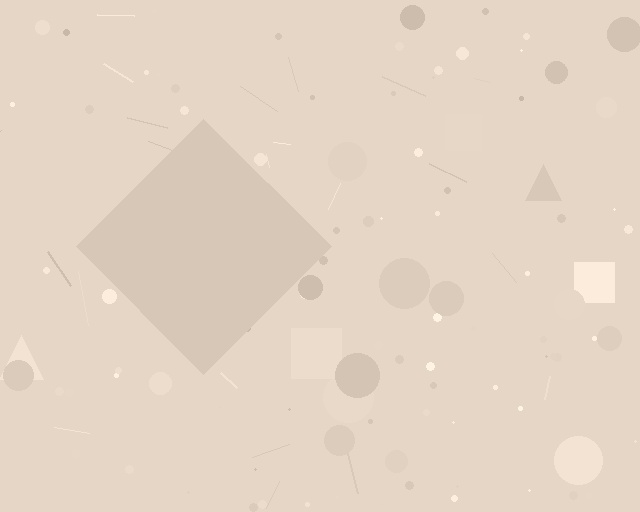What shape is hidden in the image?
A diamond is hidden in the image.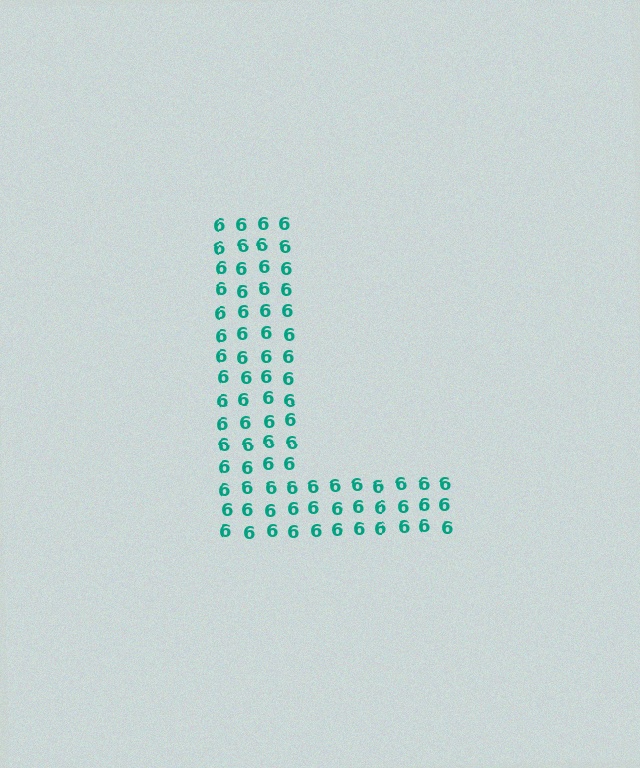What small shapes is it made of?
It is made of small digit 6's.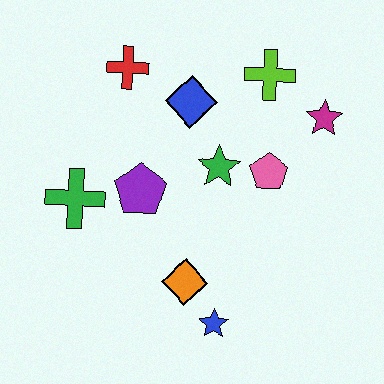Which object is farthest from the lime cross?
The blue star is farthest from the lime cross.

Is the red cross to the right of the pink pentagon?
No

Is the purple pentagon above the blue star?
Yes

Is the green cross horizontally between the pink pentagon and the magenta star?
No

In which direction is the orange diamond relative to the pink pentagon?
The orange diamond is below the pink pentagon.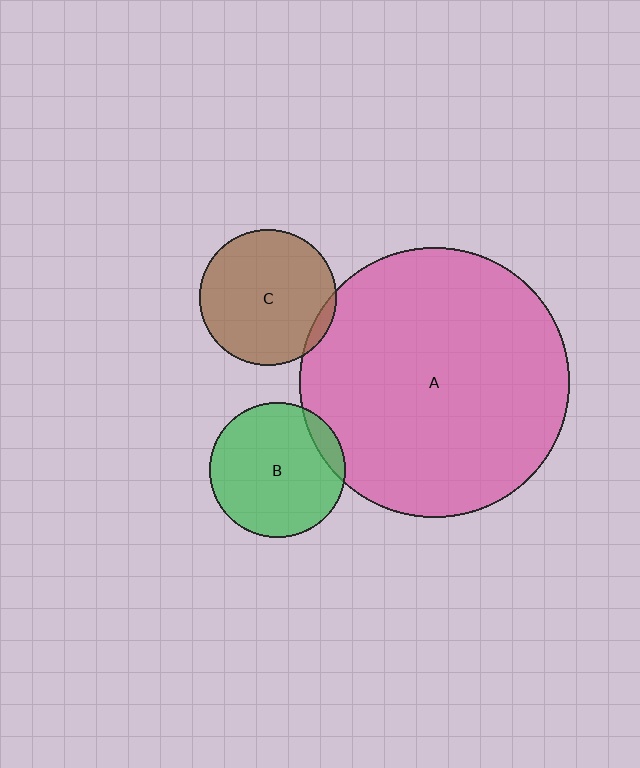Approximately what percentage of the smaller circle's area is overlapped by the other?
Approximately 5%.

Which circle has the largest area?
Circle A (pink).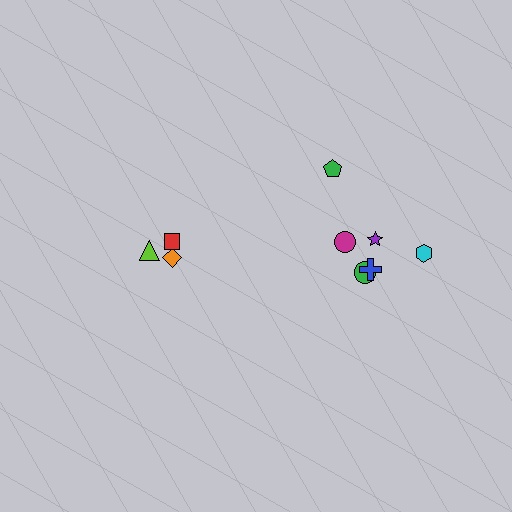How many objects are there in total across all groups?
There are 9 objects.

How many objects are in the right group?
There are 6 objects.